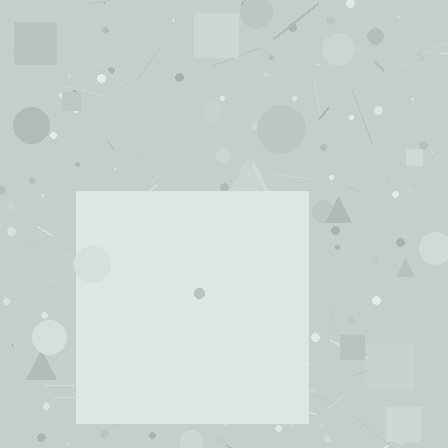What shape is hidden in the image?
A square is hidden in the image.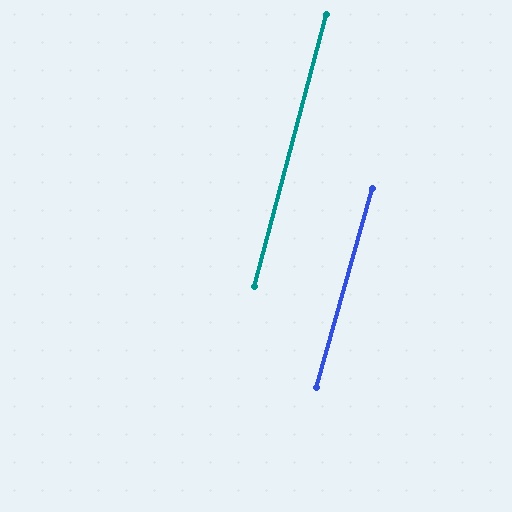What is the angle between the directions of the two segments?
Approximately 1 degree.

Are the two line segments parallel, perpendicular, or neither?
Parallel — their directions differ by only 0.9°.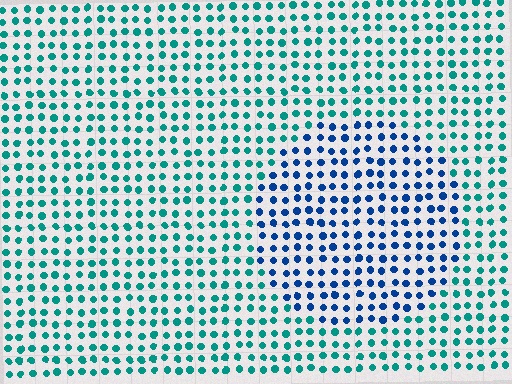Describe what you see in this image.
The image is filled with small teal elements in a uniform arrangement. A circle-shaped region is visible where the elements are tinted to a slightly different hue, forming a subtle color boundary.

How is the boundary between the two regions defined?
The boundary is defined purely by a slight shift in hue (about 42 degrees). Spacing, size, and orientation are identical on both sides.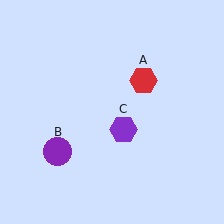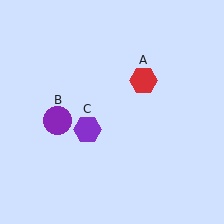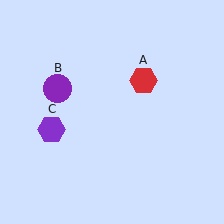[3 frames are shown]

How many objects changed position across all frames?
2 objects changed position: purple circle (object B), purple hexagon (object C).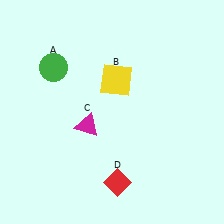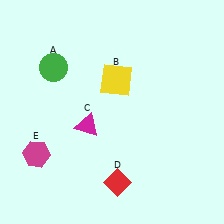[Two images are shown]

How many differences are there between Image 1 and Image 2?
There is 1 difference between the two images.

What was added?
A magenta hexagon (E) was added in Image 2.